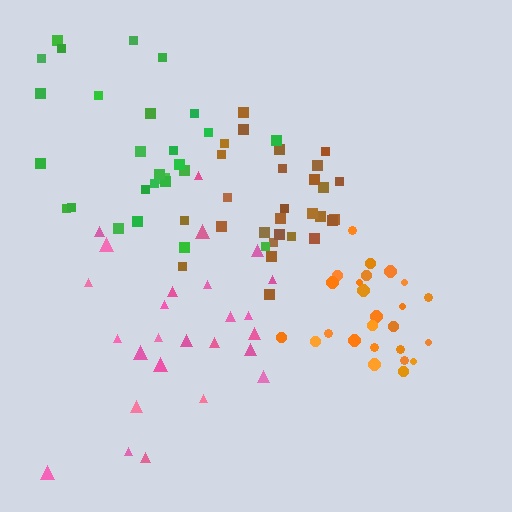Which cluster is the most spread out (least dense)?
Green.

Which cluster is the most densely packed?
Orange.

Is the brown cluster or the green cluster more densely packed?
Brown.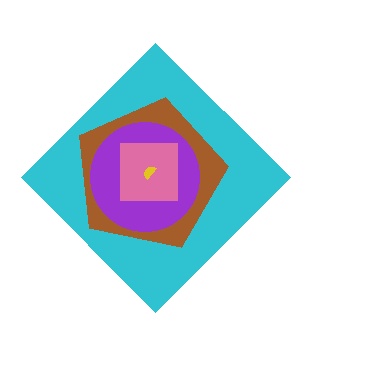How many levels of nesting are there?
5.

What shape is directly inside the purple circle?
The pink square.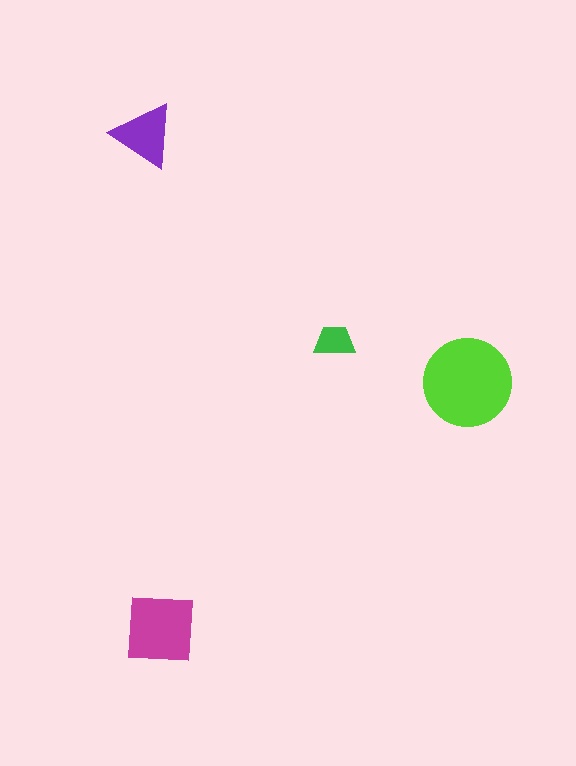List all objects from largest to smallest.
The lime circle, the magenta square, the purple triangle, the green trapezoid.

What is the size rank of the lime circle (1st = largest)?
1st.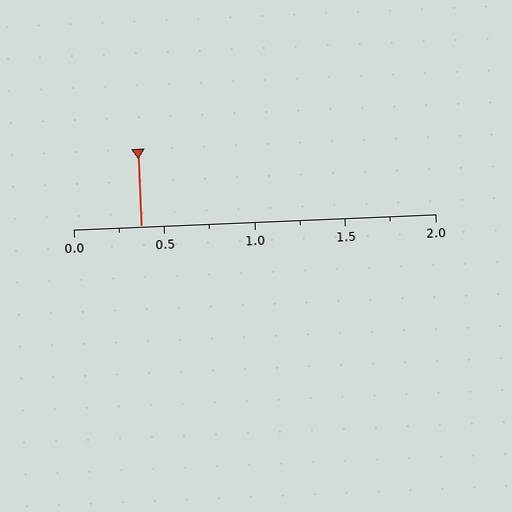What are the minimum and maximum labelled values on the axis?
The axis runs from 0.0 to 2.0.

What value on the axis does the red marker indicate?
The marker indicates approximately 0.38.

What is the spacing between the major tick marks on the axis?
The major ticks are spaced 0.5 apart.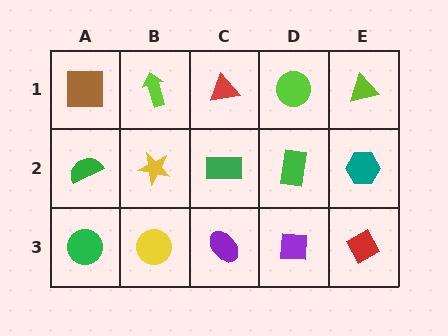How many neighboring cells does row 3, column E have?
2.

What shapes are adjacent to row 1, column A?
A green semicircle (row 2, column A), a lime arrow (row 1, column B).